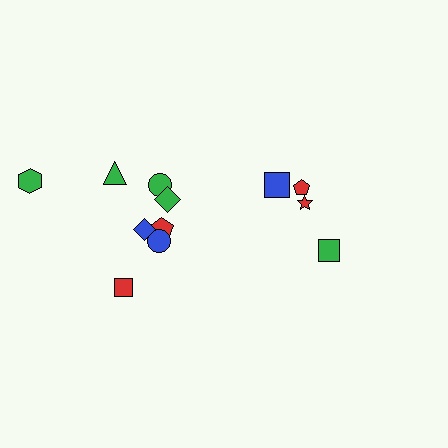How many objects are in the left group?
There are 8 objects.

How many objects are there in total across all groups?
There are 12 objects.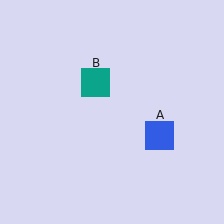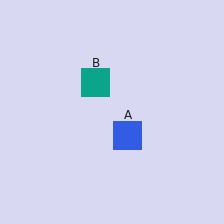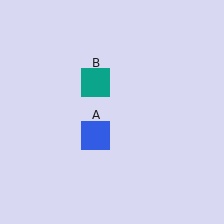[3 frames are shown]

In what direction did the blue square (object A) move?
The blue square (object A) moved left.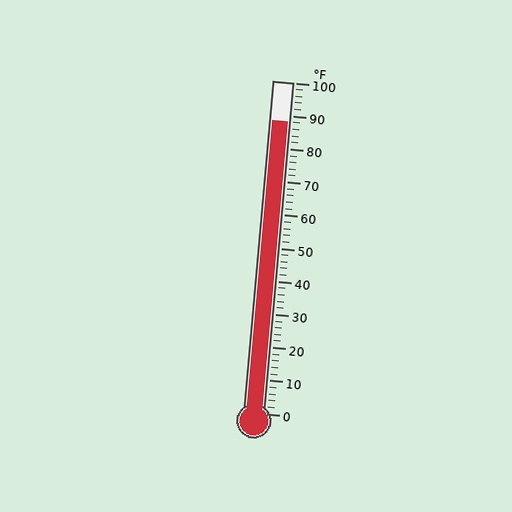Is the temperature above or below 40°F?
The temperature is above 40°F.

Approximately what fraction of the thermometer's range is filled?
The thermometer is filled to approximately 90% of its range.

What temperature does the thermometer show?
The thermometer shows approximately 88°F.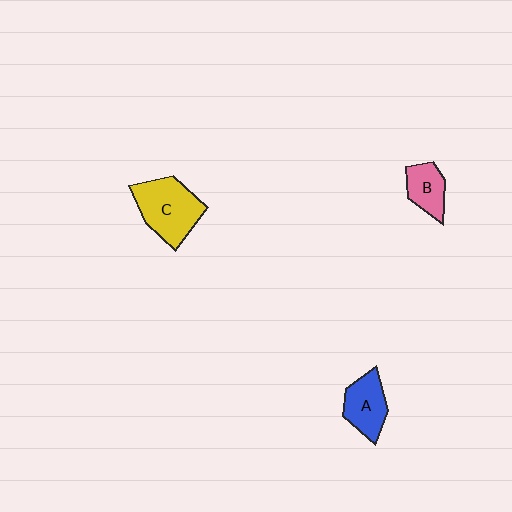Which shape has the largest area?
Shape C (yellow).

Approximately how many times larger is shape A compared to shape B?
Approximately 1.3 times.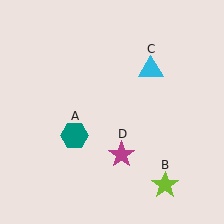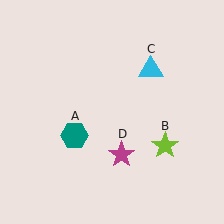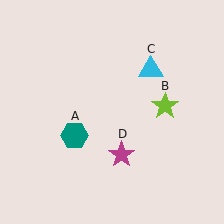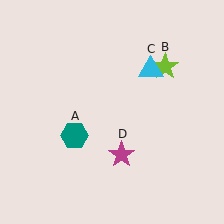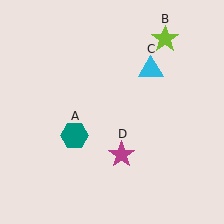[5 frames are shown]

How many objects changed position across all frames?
1 object changed position: lime star (object B).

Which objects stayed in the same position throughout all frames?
Teal hexagon (object A) and cyan triangle (object C) and magenta star (object D) remained stationary.